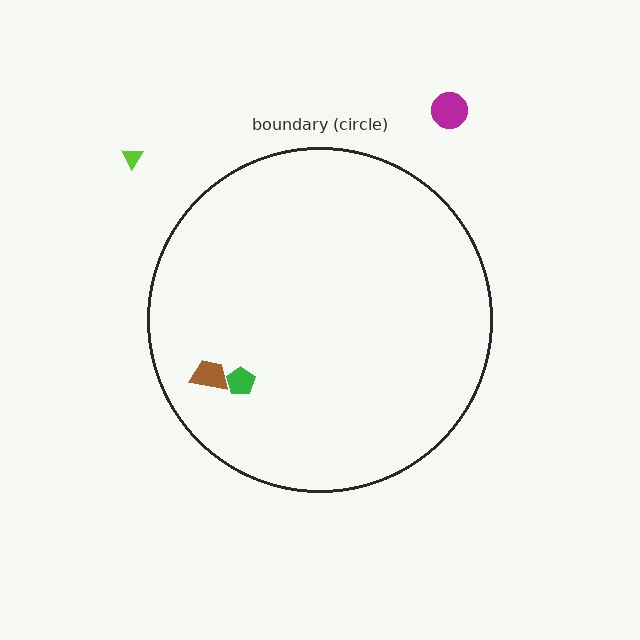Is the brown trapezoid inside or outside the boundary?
Inside.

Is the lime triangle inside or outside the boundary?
Outside.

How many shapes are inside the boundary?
2 inside, 2 outside.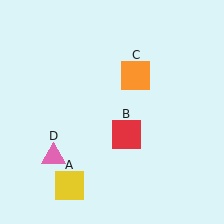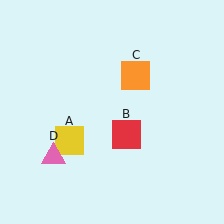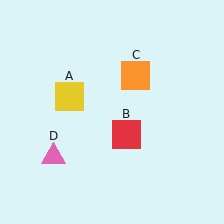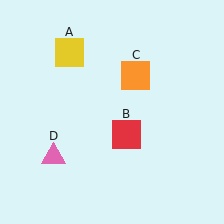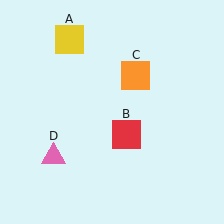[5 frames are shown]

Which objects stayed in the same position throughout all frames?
Red square (object B) and orange square (object C) and pink triangle (object D) remained stationary.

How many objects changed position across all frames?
1 object changed position: yellow square (object A).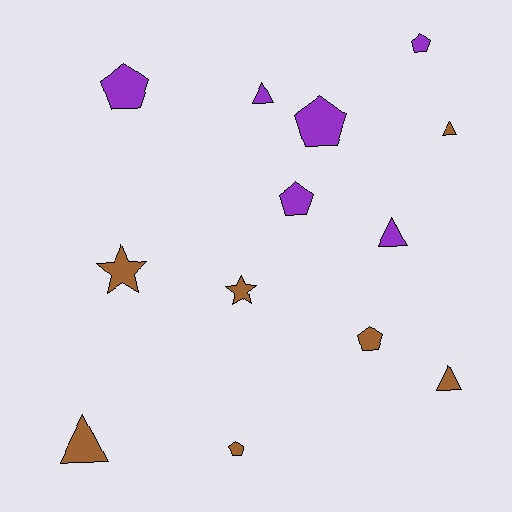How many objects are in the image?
There are 13 objects.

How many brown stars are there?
There are 2 brown stars.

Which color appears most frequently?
Brown, with 7 objects.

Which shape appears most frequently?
Pentagon, with 6 objects.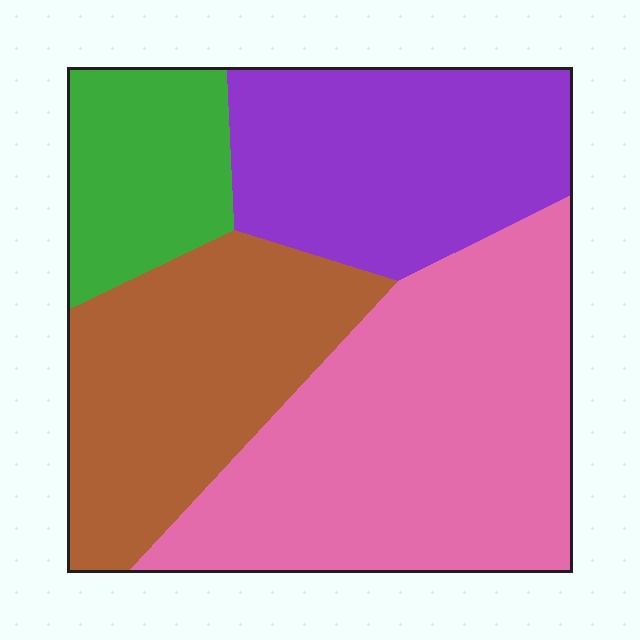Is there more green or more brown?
Brown.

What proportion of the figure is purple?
Purple takes up about one quarter (1/4) of the figure.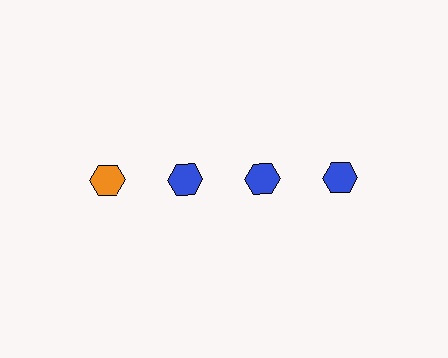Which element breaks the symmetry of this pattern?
The orange hexagon in the top row, leftmost column breaks the symmetry. All other shapes are blue hexagons.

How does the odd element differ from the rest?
It has a different color: orange instead of blue.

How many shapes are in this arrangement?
There are 4 shapes arranged in a grid pattern.